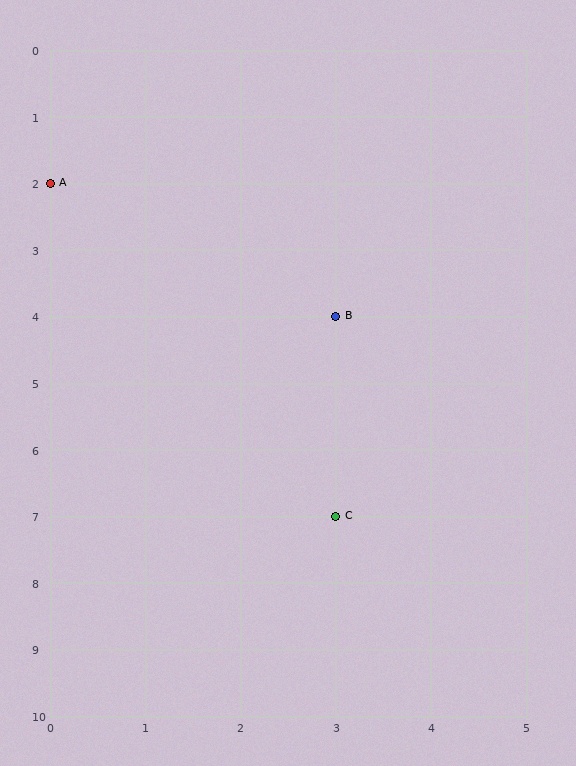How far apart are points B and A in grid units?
Points B and A are 3 columns and 2 rows apart (about 3.6 grid units diagonally).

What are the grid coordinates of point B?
Point B is at grid coordinates (3, 4).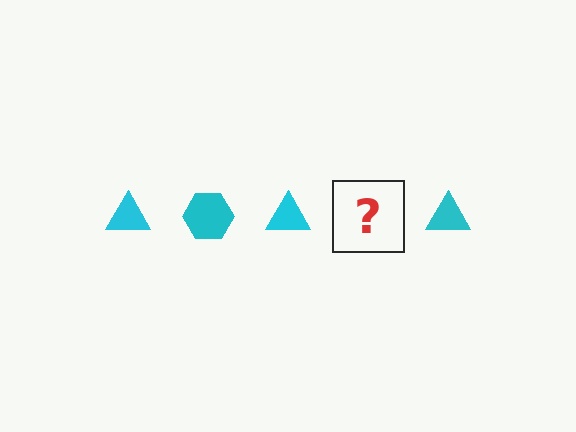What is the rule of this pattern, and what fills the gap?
The rule is that the pattern cycles through triangle, hexagon shapes in cyan. The gap should be filled with a cyan hexagon.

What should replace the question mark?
The question mark should be replaced with a cyan hexagon.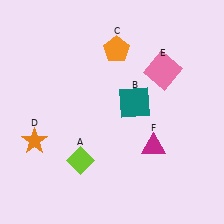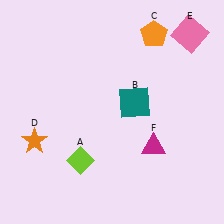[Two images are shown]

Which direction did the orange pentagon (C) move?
The orange pentagon (C) moved right.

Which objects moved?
The objects that moved are: the orange pentagon (C), the pink square (E).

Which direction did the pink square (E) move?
The pink square (E) moved up.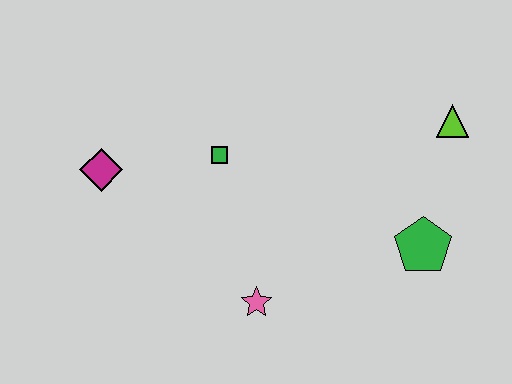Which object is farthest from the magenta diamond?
The lime triangle is farthest from the magenta diamond.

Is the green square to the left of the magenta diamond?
No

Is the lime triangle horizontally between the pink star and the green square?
No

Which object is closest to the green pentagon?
The lime triangle is closest to the green pentagon.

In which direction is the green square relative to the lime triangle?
The green square is to the left of the lime triangle.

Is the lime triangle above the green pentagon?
Yes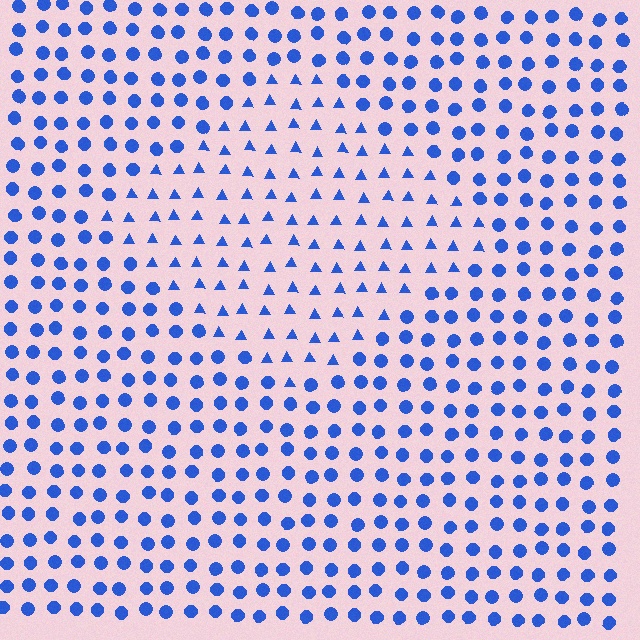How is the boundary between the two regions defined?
The boundary is defined by a change in element shape: triangles inside vs. circles outside. All elements share the same color and spacing.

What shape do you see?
I see a diamond.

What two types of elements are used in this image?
The image uses triangles inside the diamond region and circles outside it.